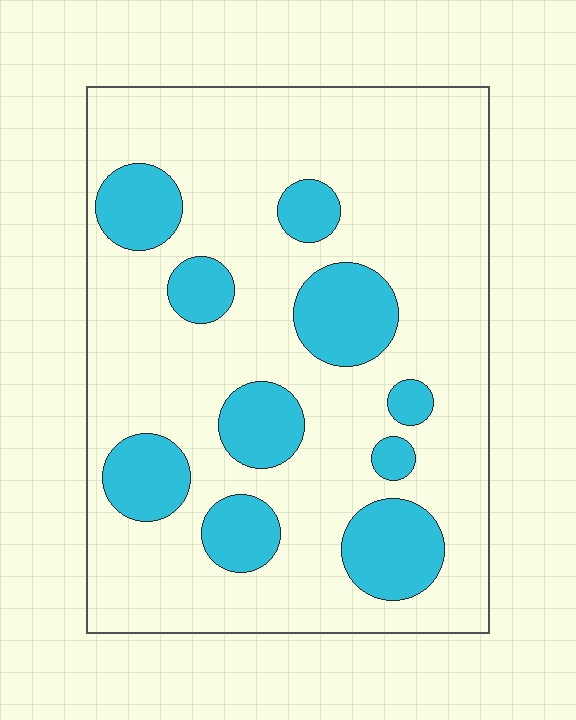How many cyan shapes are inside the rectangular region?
10.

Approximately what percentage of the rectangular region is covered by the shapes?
Approximately 25%.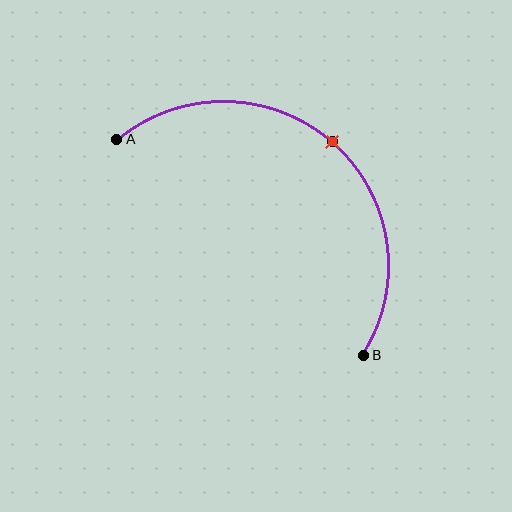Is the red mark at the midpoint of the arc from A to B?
Yes. The red mark lies on the arc at equal arc-length from both A and B — it is the arc midpoint.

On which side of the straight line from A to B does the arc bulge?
The arc bulges above and to the right of the straight line connecting A and B.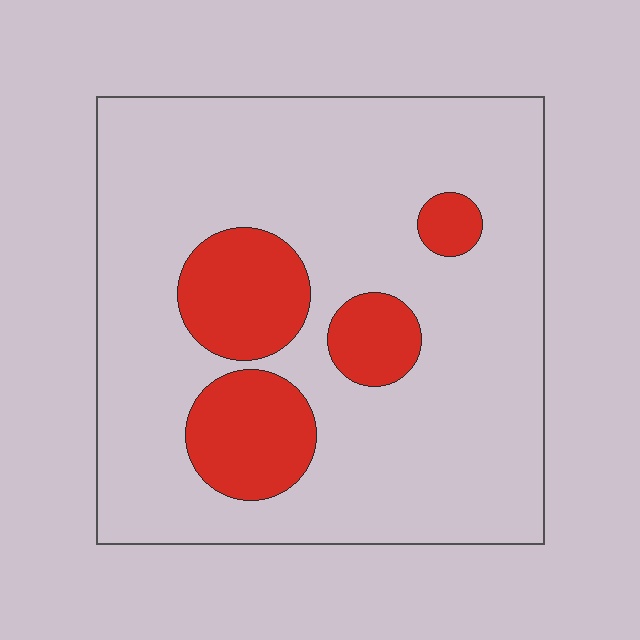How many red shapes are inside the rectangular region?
4.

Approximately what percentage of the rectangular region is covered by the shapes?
Approximately 20%.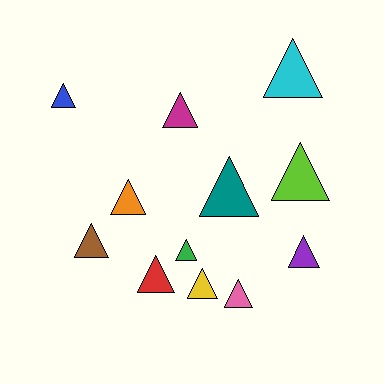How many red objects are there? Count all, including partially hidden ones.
There is 1 red object.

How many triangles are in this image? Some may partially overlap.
There are 12 triangles.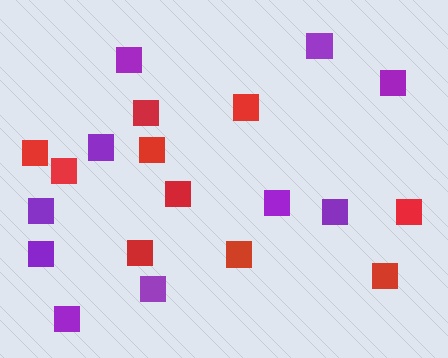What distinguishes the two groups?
There are 2 groups: one group of purple squares (10) and one group of red squares (10).